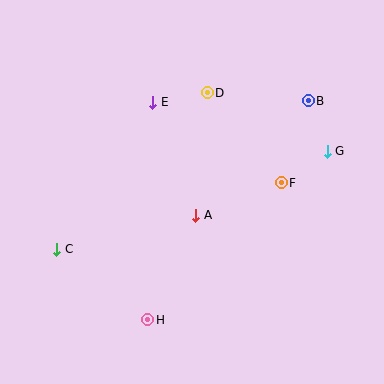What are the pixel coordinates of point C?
Point C is at (57, 249).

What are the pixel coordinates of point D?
Point D is at (207, 93).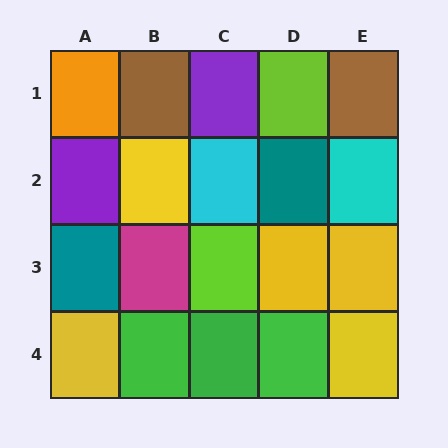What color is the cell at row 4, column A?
Yellow.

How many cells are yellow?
5 cells are yellow.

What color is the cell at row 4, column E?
Yellow.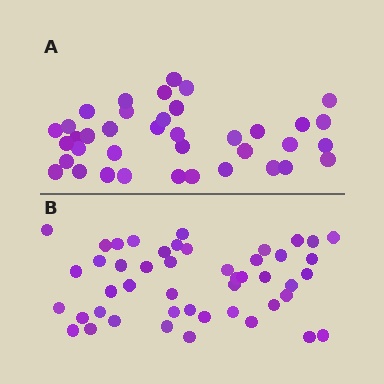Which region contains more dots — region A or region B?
Region B (the bottom region) has more dots.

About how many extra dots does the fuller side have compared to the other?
Region B has roughly 8 or so more dots than region A.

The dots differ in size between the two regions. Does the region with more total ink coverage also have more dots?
No. Region A has more total ink coverage because its dots are larger, but region B actually contains more individual dots. Total area can be misleading — the number of items is what matters here.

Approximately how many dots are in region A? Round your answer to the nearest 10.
About 40 dots. (The exact count is 38, which rounds to 40.)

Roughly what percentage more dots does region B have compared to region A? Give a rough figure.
About 25% more.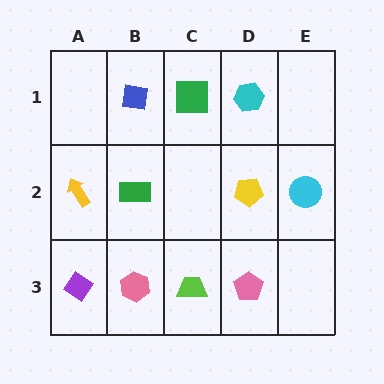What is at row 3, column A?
A purple diamond.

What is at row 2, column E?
A cyan circle.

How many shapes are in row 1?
3 shapes.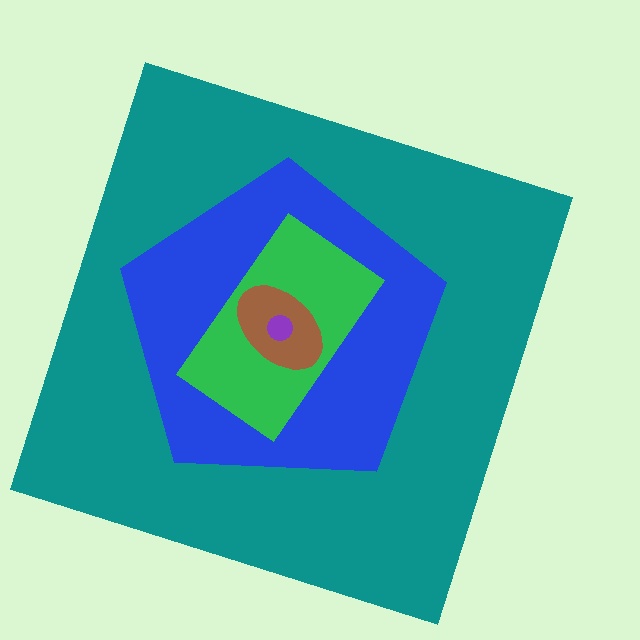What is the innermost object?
The purple circle.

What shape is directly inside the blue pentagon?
The green rectangle.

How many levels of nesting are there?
5.